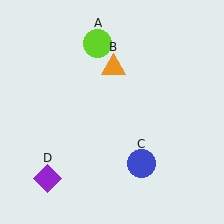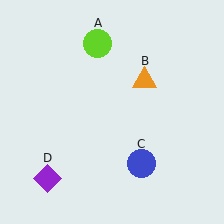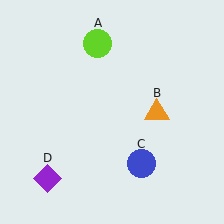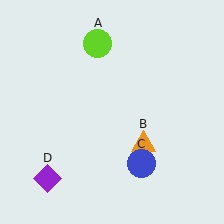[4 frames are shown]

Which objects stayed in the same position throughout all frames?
Lime circle (object A) and blue circle (object C) and purple diamond (object D) remained stationary.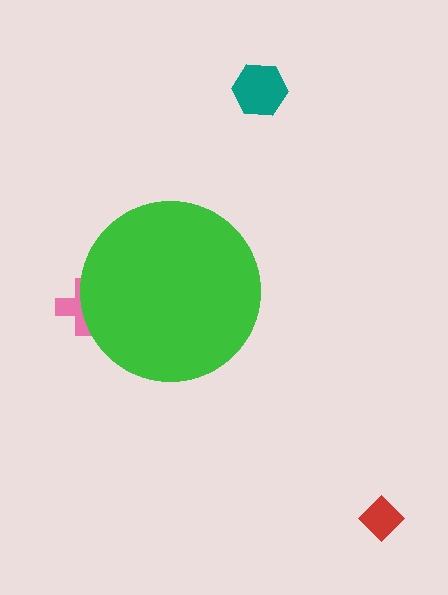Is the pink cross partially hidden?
Yes, the pink cross is partially hidden behind the green circle.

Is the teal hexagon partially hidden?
No, the teal hexagon is fully visible.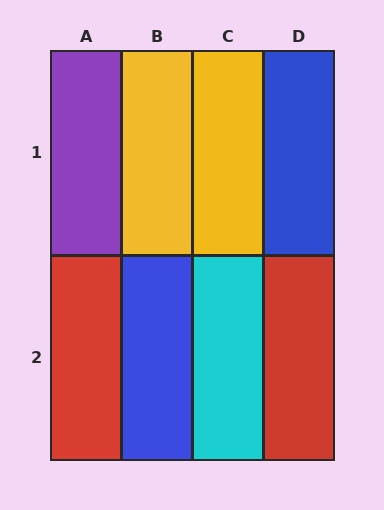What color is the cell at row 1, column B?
Yellow.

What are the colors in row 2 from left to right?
Red, blue, cyan, red.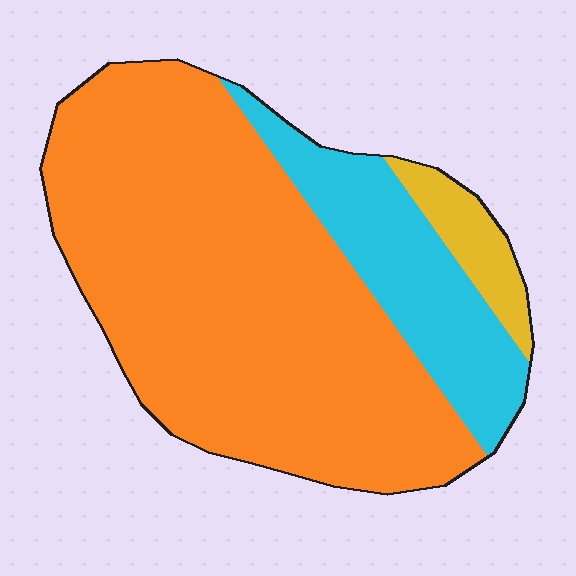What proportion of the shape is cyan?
Cyan covers 21% of the shape.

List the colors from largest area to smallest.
From largest to smallest: orange, cyan, yellow.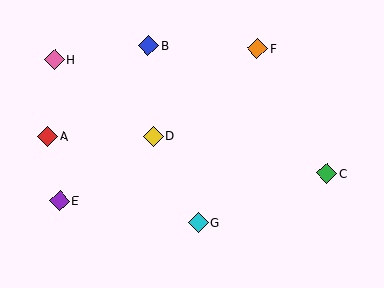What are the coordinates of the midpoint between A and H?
The midpoint between A and H is at (51, 98).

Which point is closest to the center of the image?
Point D at (154, 136) is closest to the center.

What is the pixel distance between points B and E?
The distance between B and E is 179 pixels.